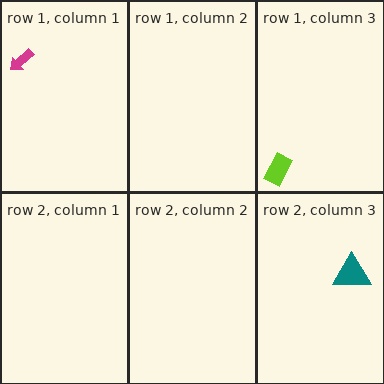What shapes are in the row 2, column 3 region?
The teal triangle.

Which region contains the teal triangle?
The row 2, column 3 region.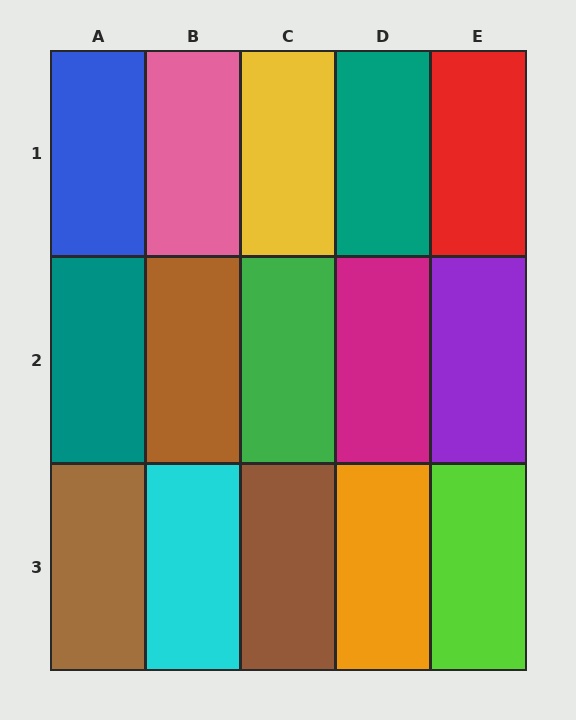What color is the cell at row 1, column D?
Teal.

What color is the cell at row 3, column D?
Orange.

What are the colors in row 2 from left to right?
Teal, brown, green, magenta, purple.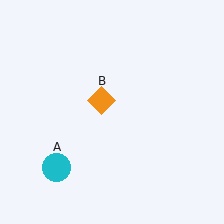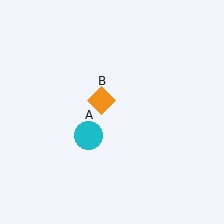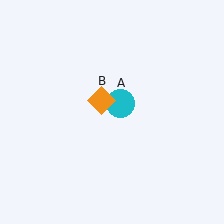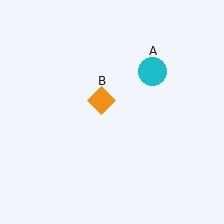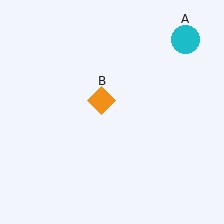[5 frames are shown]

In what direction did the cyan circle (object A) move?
The cyan circle (object A) moved up and to the right.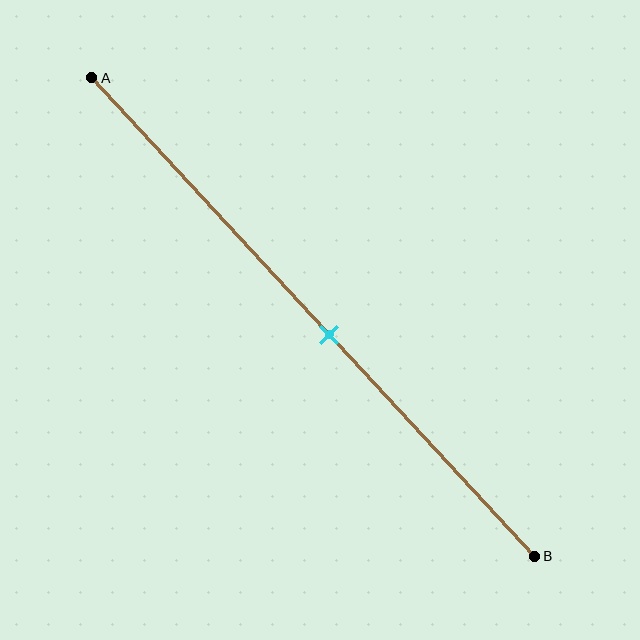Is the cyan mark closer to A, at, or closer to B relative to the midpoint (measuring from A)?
The cyan mark is closer to point B than the midpoint of segment AB.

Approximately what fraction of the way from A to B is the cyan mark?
The cyan mark is approximately 55% of the way from A to B.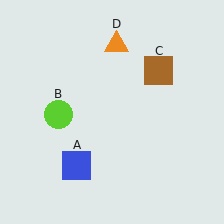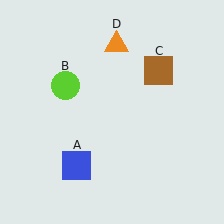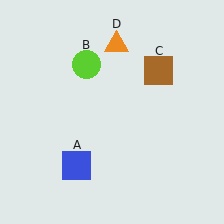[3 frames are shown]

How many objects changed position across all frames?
1 object changed position: lime circle (object B).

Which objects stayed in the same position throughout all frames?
Blue square (object A) and brown square (object C) and orange triangle (object D) remained stationary.